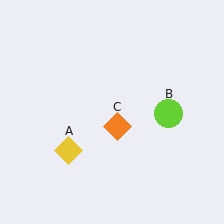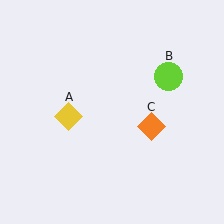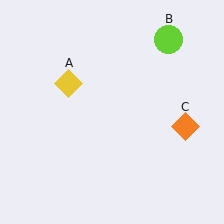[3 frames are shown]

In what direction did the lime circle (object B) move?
The lime circle (object B) moved up.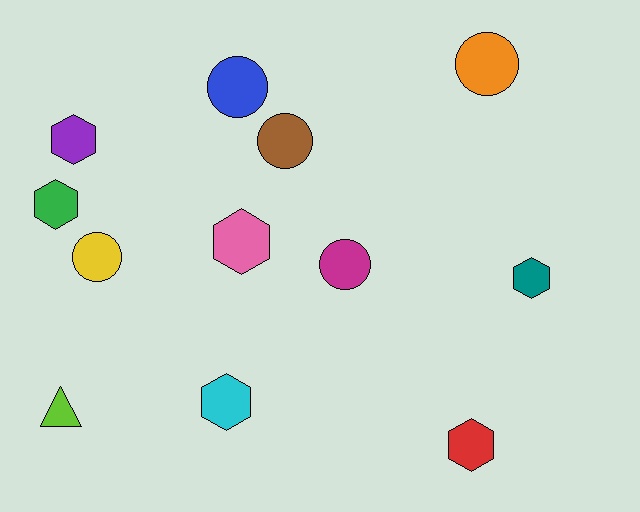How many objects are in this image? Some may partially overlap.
There are 12 objects.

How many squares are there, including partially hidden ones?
There are no squares.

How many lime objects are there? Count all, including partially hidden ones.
There is 1 lime object.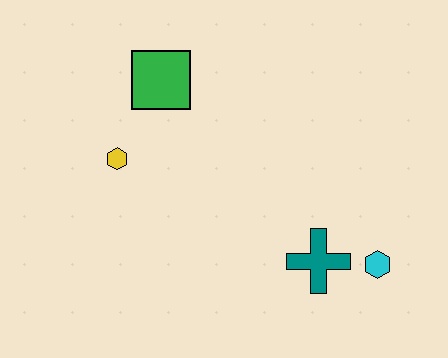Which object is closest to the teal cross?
The cyan hexagon is closest to the teal cross.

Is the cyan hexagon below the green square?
Yes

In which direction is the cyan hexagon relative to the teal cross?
The cyan hexagon is to the right of the teal cross.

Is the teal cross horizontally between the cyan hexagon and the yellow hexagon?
Yes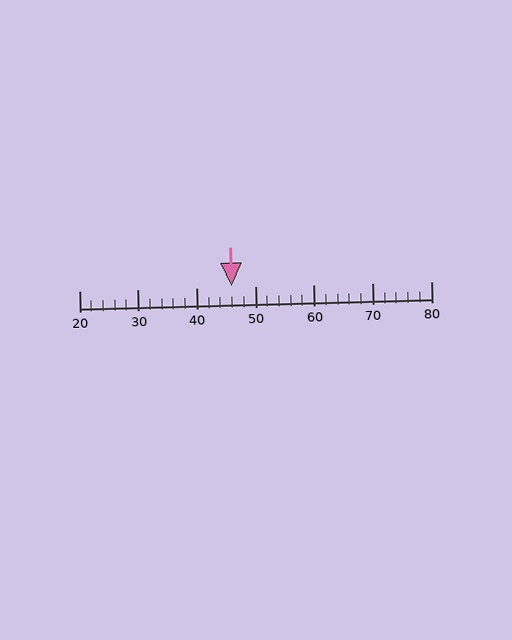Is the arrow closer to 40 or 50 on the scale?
The arrow is closer to 50.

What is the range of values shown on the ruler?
The ruler shows values from 20 to 80.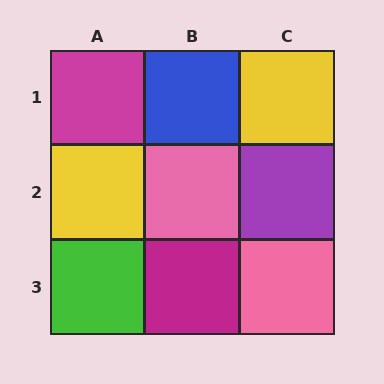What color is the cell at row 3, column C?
Pink.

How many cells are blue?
1 cell is blue.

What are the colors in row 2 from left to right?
Yellow, pink, purple.